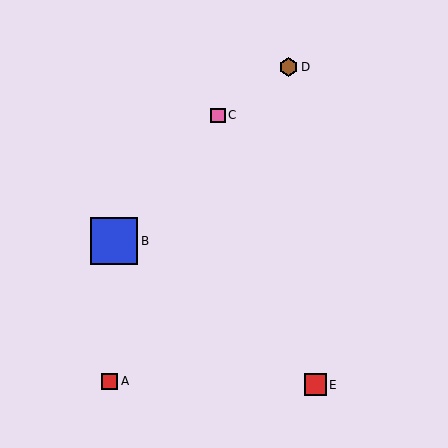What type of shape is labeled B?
Shape B is a blue square.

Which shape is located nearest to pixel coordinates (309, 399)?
The red square (labeled E) at (315, 385) is nearest to that location.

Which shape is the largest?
The blue square (labeled B) is the largest.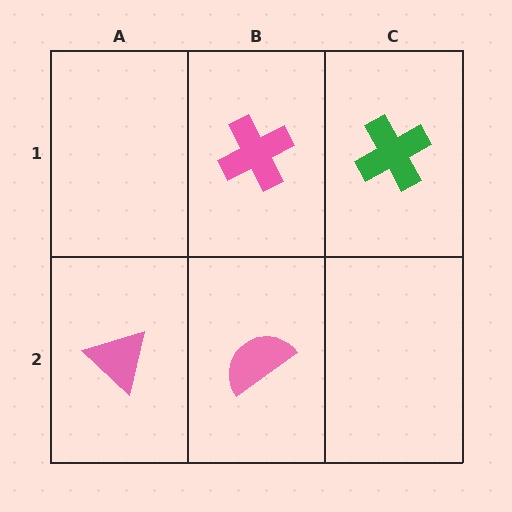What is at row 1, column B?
A pink cross.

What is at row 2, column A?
A pink triangle.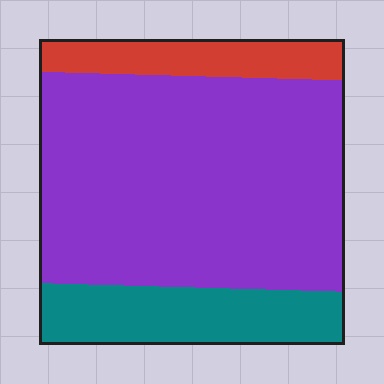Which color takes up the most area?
Purple, at roughly 70%.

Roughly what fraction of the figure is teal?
Teal takes up about one fifth (1/5) of the figure.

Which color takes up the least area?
Red, at roughly 10%.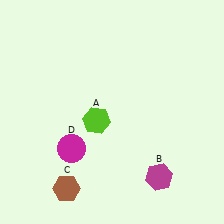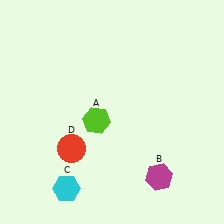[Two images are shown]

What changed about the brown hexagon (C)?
In Image 1, C is brown. In Image 2, it changed to cyan.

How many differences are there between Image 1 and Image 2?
There are 2 differences between the two images.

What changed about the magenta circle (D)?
In Image 1, D is magenta. In Image 2, it changed to red.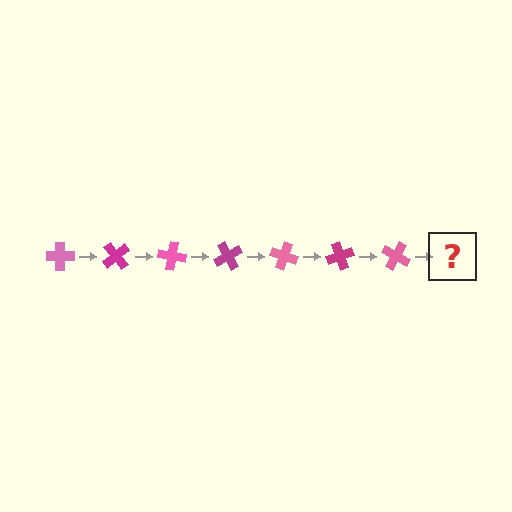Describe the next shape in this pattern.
It should be a magenta cross, rotated 350 degrees from the start.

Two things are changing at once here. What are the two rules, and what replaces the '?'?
The two rules are that it rotates 50 degrees each step and the color cycles through pink and magenta. The '?' should be a magenta cross, rotated 350 degrees from the start.